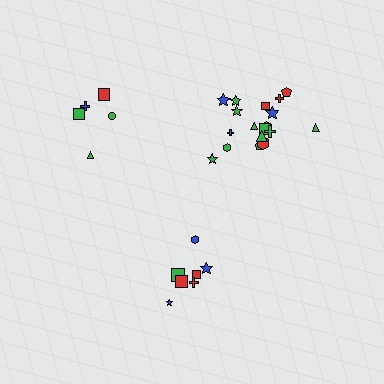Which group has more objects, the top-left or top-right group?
The top-right group.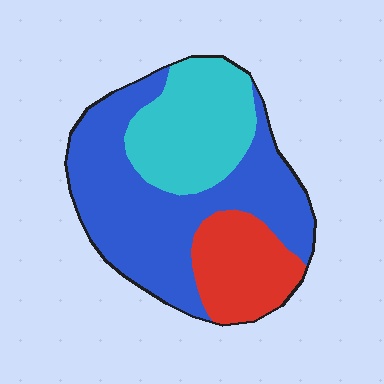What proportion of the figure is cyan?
Cyan takes up between a quarter and a half of the figure.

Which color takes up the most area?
Blue, at roughly 50%.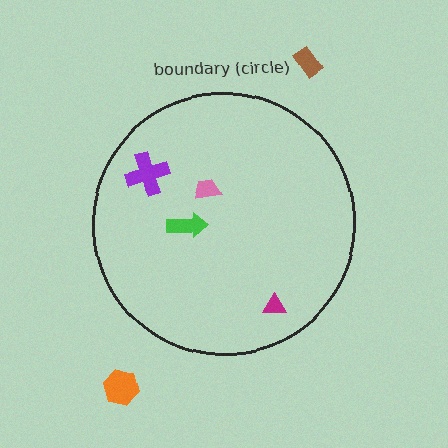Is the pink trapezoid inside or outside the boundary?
Inside.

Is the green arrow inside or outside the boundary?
Inside.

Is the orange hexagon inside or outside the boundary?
Outside.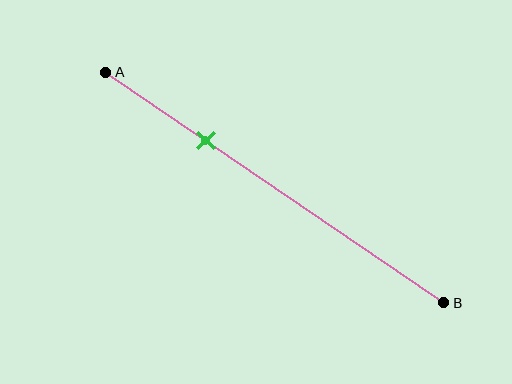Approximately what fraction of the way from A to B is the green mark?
The green mark is approximately 30% of the way from A to B.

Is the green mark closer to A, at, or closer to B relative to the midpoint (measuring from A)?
The green mark is closer to point A than the midpoint of segment AB.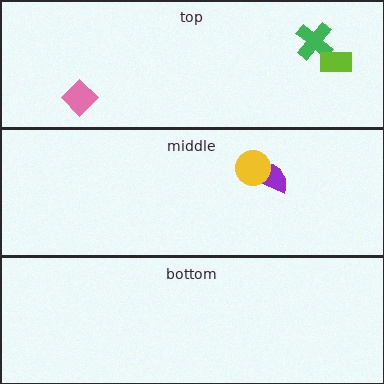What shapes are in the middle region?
The purple semicircle, the yellow circle.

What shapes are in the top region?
The green cross, the lime rectangle, the pink diamond.